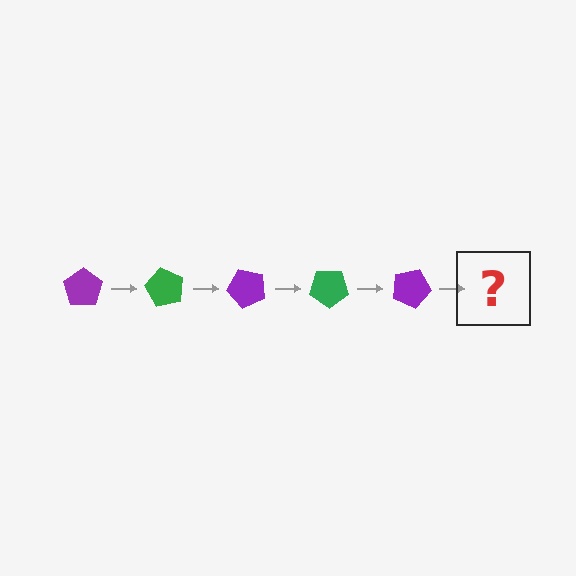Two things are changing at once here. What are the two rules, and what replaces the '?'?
The two rules are that it rotates 60 degrees each step and the color cycles through purple and green. The '?' should be a green pentagon, rotated 300 degrees from the start.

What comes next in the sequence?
The next element should be a green pentagon, rotated 300 degrees from the start.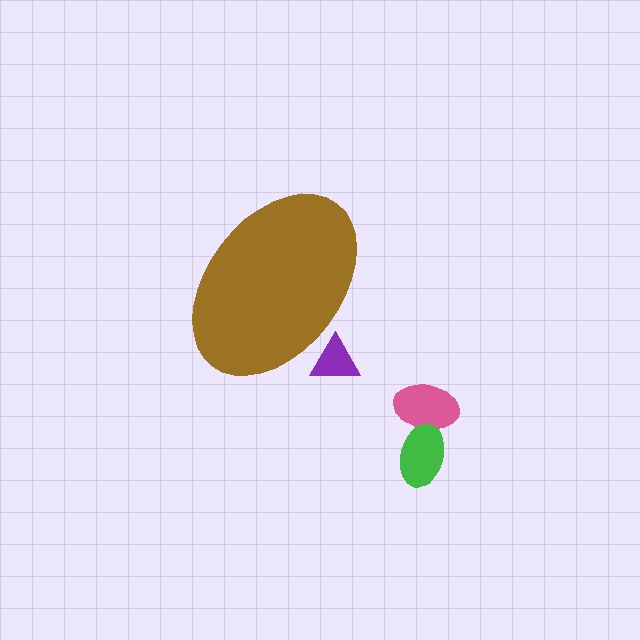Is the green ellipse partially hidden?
No, the green ellipse is fully visible.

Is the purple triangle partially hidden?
Yes, the purple triangle is partially hidden behind the brown ellipse.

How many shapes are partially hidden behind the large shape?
1 shape is partially hidden.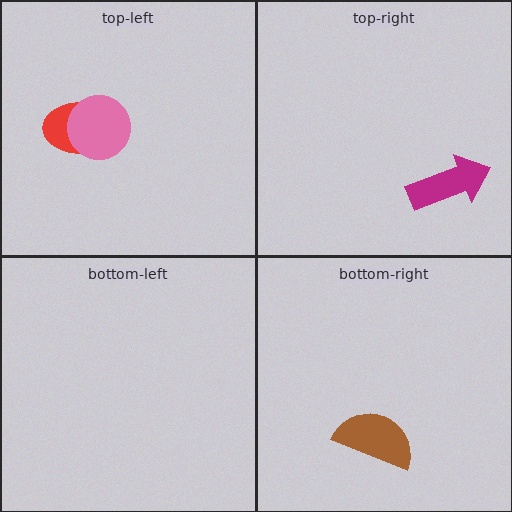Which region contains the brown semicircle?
The bottom-right region.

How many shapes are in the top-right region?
1.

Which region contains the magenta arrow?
The top-right region.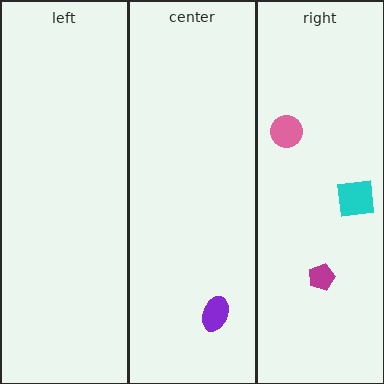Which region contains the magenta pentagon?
The right region.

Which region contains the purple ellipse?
The center region.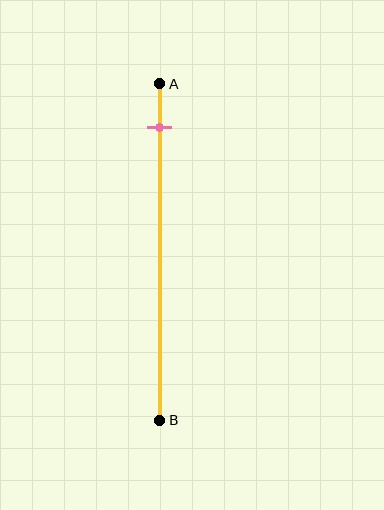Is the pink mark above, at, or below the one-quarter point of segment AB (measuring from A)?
The pink mark is above the one-quarter point of segment AB.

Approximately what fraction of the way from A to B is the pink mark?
The pink mark is approximately 15% of the way from A to B.